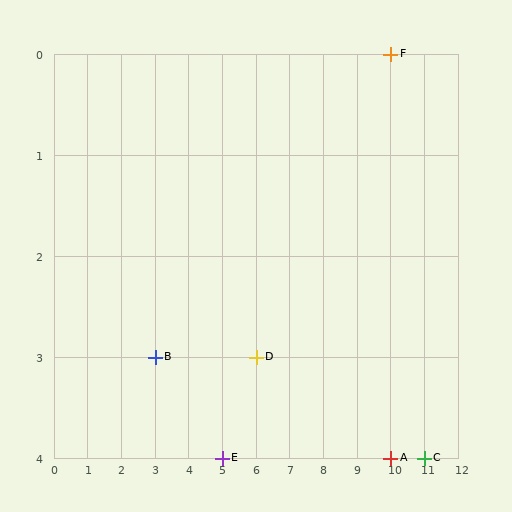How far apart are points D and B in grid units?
Points D and B are 3 columns apart.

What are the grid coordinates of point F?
Point F is at grid coordinates (10, 0).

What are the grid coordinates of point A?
Point A is at grid coordinates (10, 4).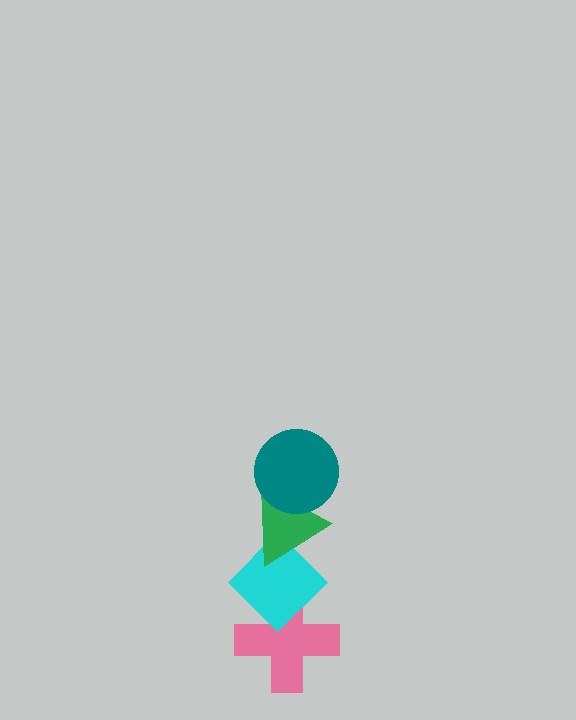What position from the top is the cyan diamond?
The cyan diamond is 3rd from the top.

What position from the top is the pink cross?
The pink cross is 4th from the top.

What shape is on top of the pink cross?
The cyan diamond is on top of the pink cross.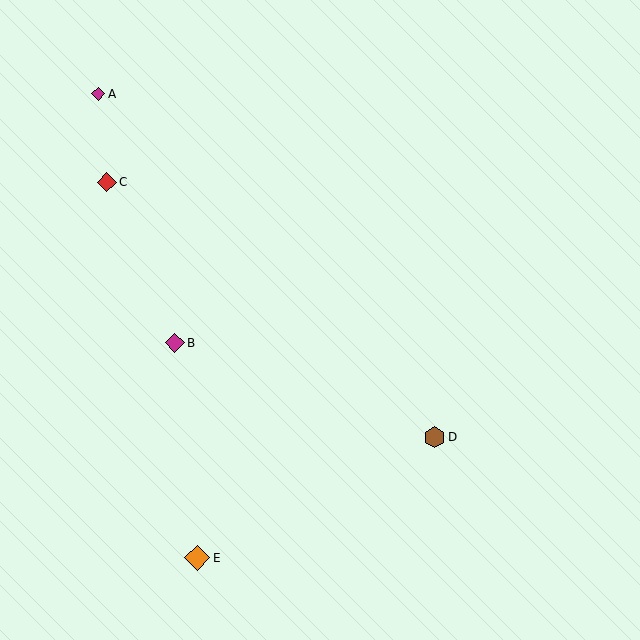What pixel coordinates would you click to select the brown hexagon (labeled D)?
Click at (435, 437) to select the brown hexagon D.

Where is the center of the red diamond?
The center of the red diamond is at (107, 182).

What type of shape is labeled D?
Shape D is a brown hexagon.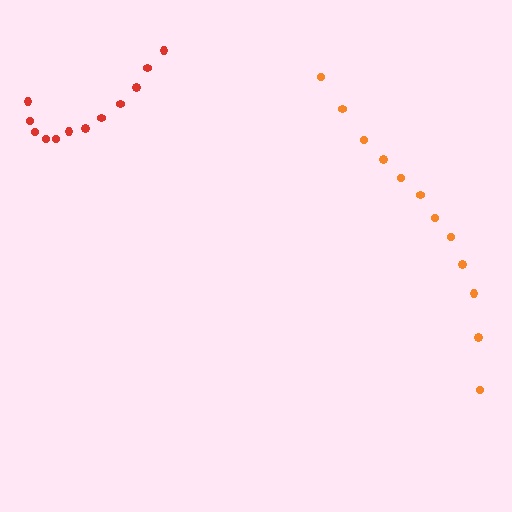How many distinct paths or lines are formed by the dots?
There are 2 distinct paths.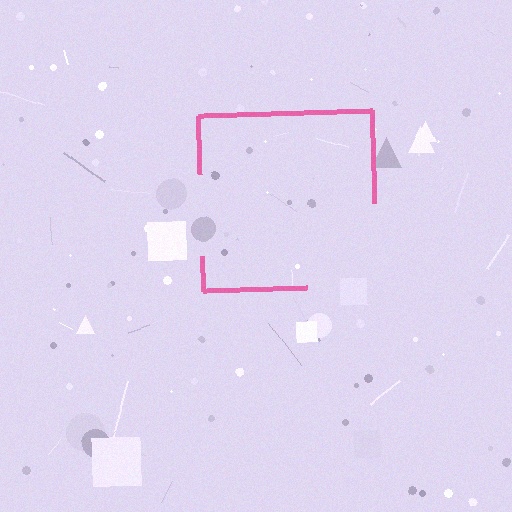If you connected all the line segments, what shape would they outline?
They would outline a square.